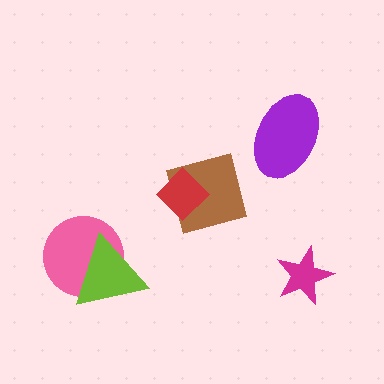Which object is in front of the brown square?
The red diamond is in front of the brown square.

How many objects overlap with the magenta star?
0 objects overlap with the magenta star.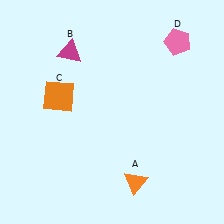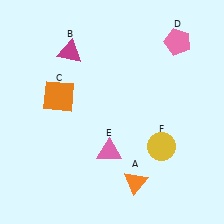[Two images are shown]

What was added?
A pink triangle (E), a yellow circle (F) were added in Image 2.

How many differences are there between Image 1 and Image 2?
There are 2 differences between the two images.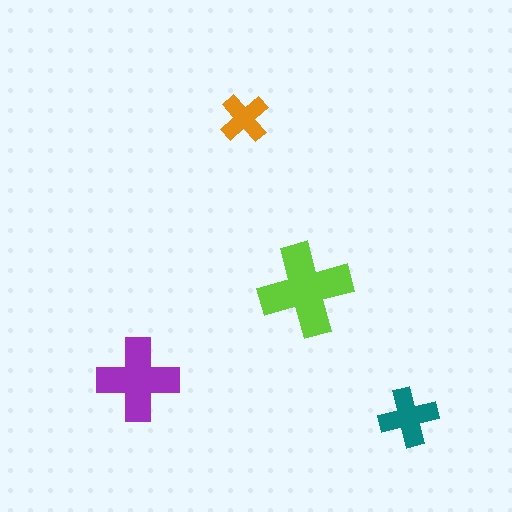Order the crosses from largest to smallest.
the lime one, the purple one, the teal one, the orange one.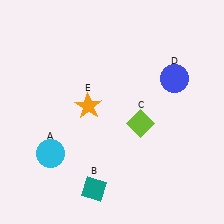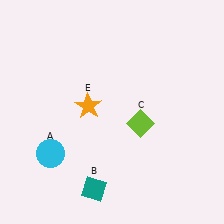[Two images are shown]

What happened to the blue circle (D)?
The blue circle (D) was removed in Image 2. It was in the top-right area of Image 1.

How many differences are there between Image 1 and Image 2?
There is 1 difference between the two images.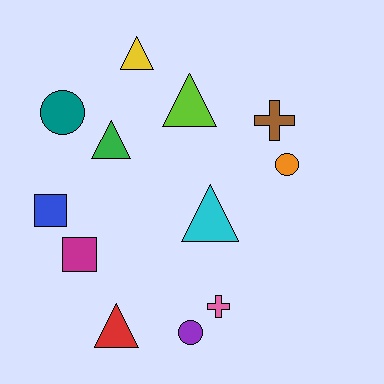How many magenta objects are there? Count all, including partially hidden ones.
There is 1 magenta object.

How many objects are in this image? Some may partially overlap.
There are 12 objects.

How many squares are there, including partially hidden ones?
There are 2 squares.